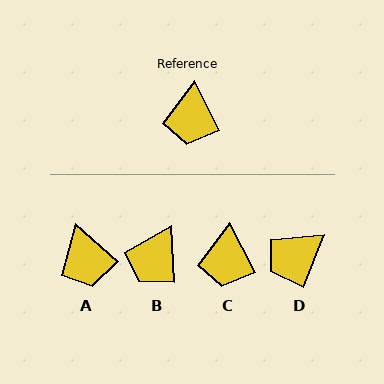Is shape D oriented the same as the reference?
No, it is off by about 48 degrees.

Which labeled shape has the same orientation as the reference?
C.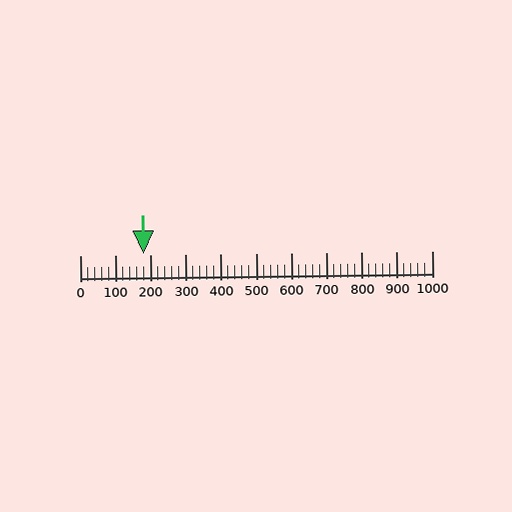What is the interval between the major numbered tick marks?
The major tick marks are spaced 100 units apart.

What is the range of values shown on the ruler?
The ruler shows values from 0 to 1000.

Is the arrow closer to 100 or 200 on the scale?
The arrow is closer to 200.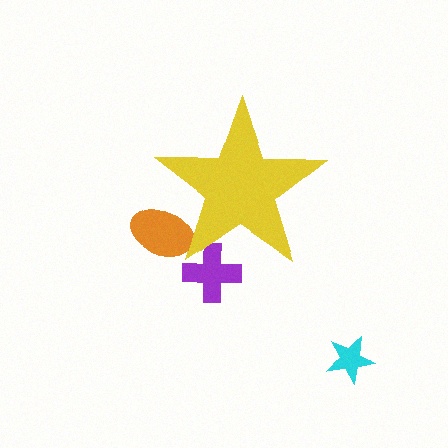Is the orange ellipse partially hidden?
Yes, the orange ellipse is partially hidden behind the yellow star.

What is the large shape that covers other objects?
A yellow star.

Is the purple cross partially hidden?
Yes, the purple cross is partially hidden behind the yellow star.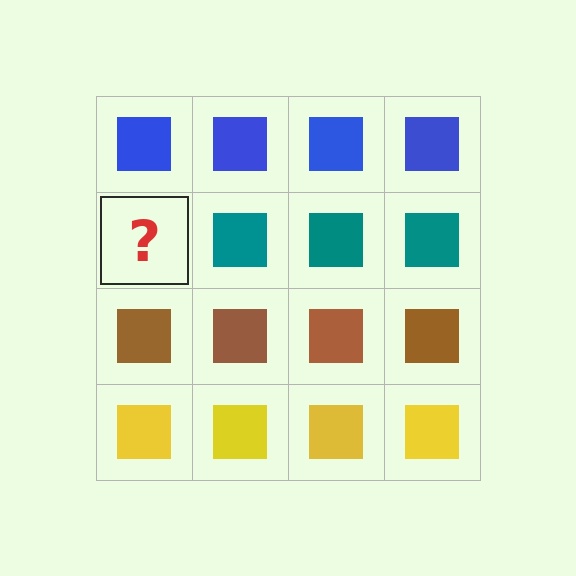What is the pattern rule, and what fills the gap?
The rule is that each row has a consistent color. The gap should be filled with a teal square.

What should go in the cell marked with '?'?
The missing cell should contain a teal square.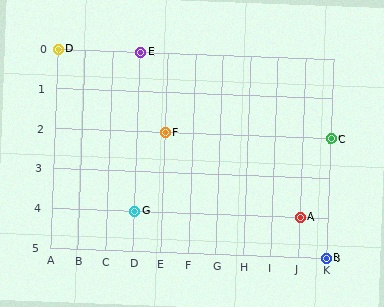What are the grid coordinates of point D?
Point D is at grid coordinates (A, 0).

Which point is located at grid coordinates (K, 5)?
Point B is at (K, 5).